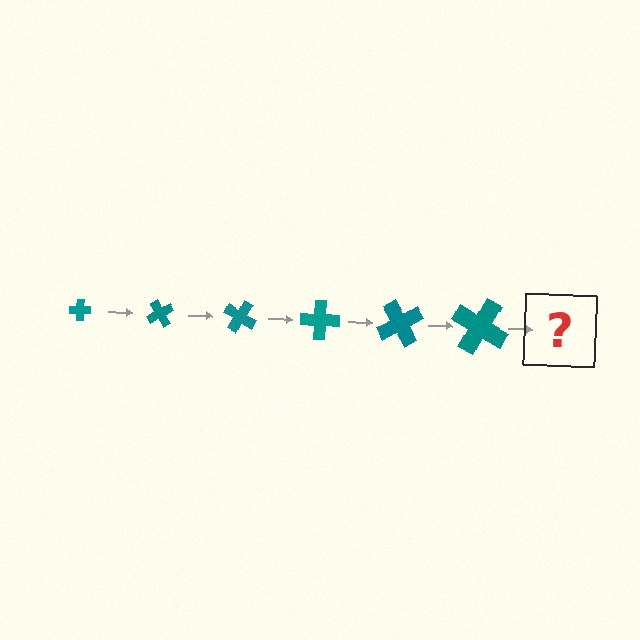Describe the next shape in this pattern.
It should be a cross, larger than the previous one and rotated 360 degrees from the start.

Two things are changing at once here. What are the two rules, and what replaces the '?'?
The two rules are that the cross grows larger each step and it rotates 60 degrees each step. The '?' should be a cross, larger than the previous one and rotated 360 degrees from the start.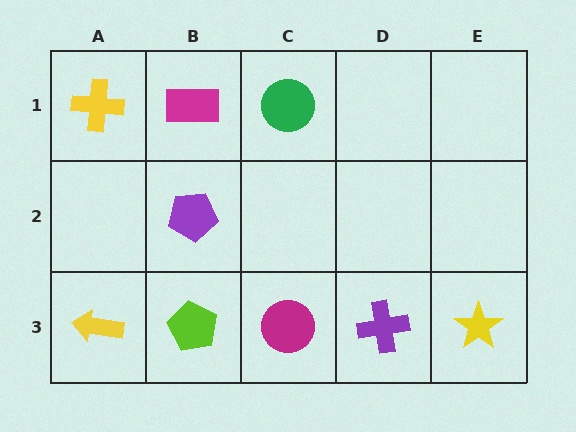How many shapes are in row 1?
3 shapes.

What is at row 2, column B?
A purple pentagon.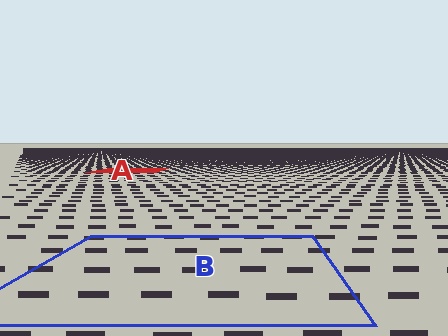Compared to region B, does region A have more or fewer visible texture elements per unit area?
Region A has more texture elements per unit area — they are packed more densely because it is farther away.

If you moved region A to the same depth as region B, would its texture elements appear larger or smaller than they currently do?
They would appear larger. At a closer depth, the same texture elements are projected at a bigger on-screen size.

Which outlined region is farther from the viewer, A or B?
Region A is farther from the viewer — the texture elements inside it appear smaller and more densely packed.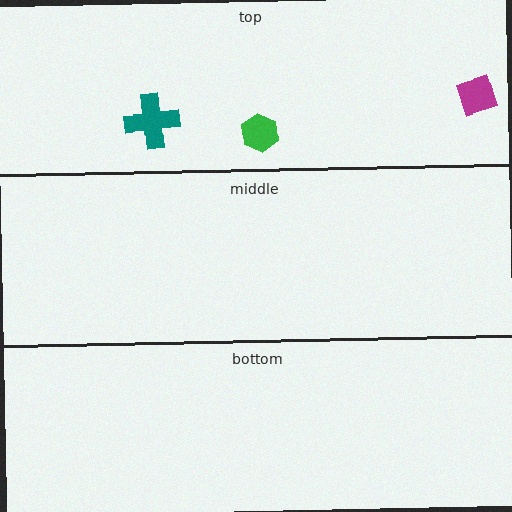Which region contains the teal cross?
The top region.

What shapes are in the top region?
The teal cross, the magenta diamond, the green hexagon.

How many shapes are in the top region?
3.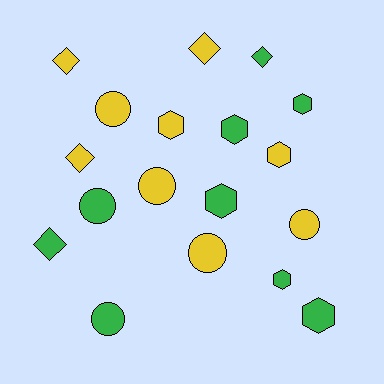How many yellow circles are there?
There are 4 yellow circles.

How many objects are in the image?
There are 18 objects.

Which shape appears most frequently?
Hexagon, with 7 objects.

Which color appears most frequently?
Yellow, with 9 objects.